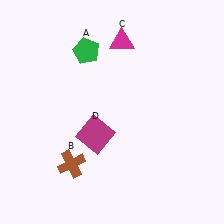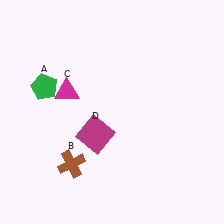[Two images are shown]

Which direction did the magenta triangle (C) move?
The magenta triangle (C) moved left.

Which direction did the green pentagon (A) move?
The green pentagon (A) moved left.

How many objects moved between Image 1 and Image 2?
2 objects moved between the two images.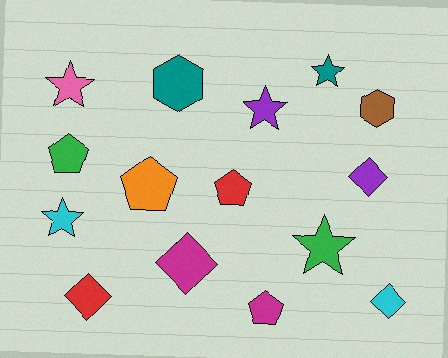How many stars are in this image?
There are 5 stars.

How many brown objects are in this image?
There is 1 brown object.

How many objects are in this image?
There are 15 objects.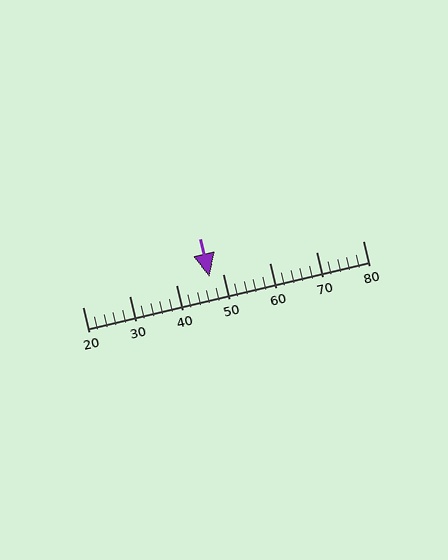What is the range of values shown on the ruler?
The ruler shows values from 20 to 80.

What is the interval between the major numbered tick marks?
The major tick marks are spaced 10 units apart.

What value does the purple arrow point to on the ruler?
The purple arrow points to approximately 47.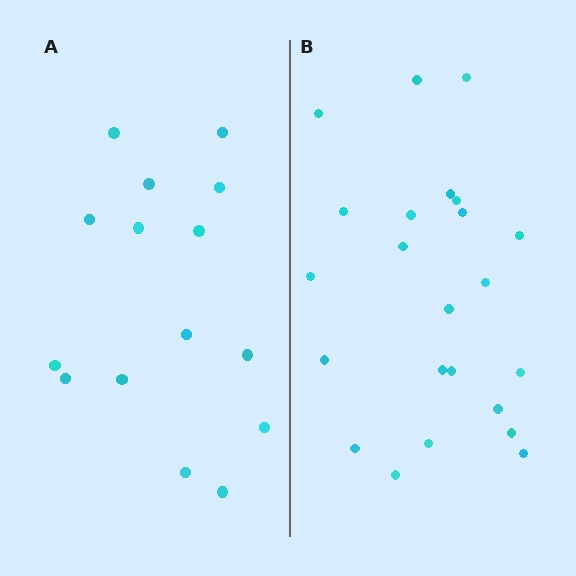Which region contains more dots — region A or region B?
Region B (the right region) has more dots.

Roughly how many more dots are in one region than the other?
Region B has roughly 8 or so more dots than region A.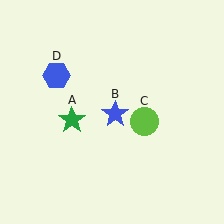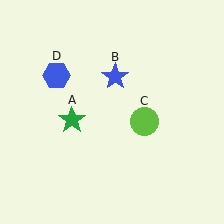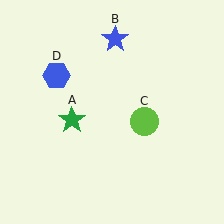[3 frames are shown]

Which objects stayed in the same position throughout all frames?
Green star (object A) and lime circle (object C) and blue hexagon (object D) remained stationary.